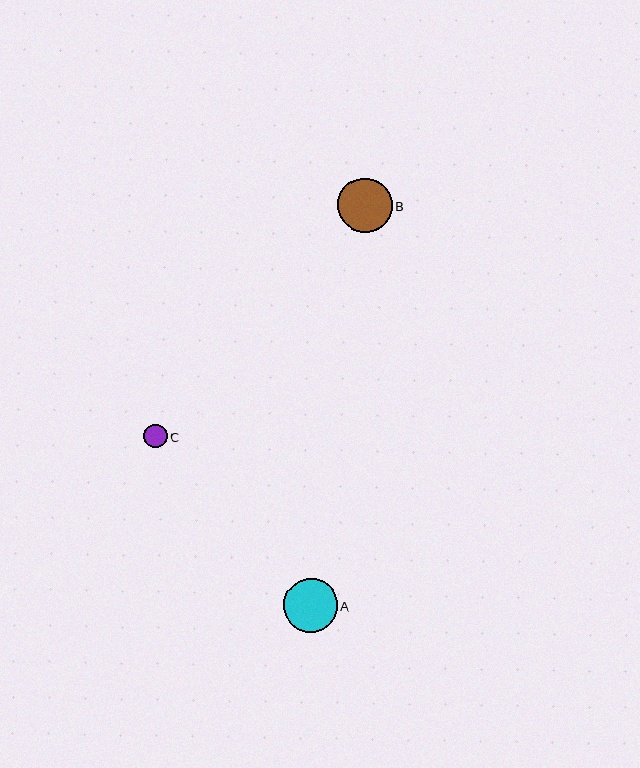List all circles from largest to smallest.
From largest to smallest: B, A, C.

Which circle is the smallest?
Circle C is the smallest with a size of approximately 23 pixels.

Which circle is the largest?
Circle B is the largest with a size of approximately 54 pixels.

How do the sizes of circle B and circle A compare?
Circle B and circle A are approximately the same size.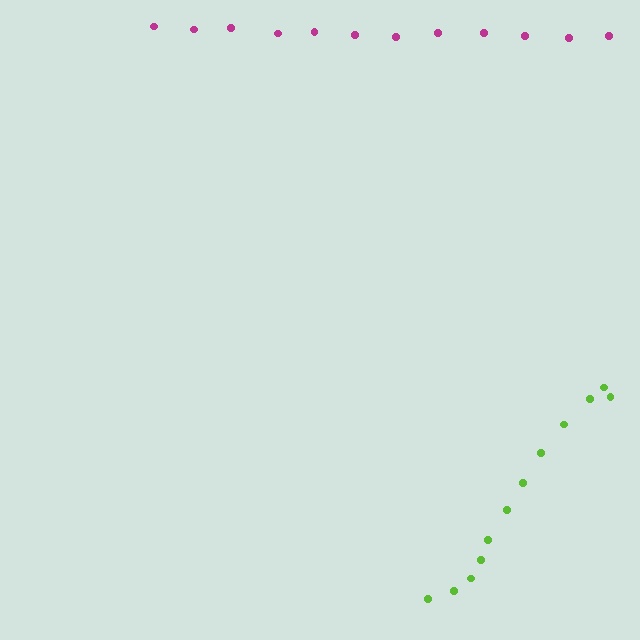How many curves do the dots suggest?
There are 2 distinct paths.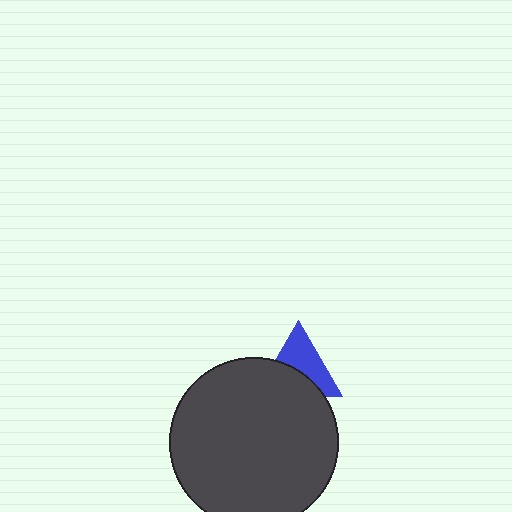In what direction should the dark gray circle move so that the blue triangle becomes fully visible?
The dark gray circle should move down. That is the shortest direction to clear the overlap and leave the blue triangle fully visible.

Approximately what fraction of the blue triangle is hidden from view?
Roughly 46% of the blue triangle is hidden behind the dark gray circle.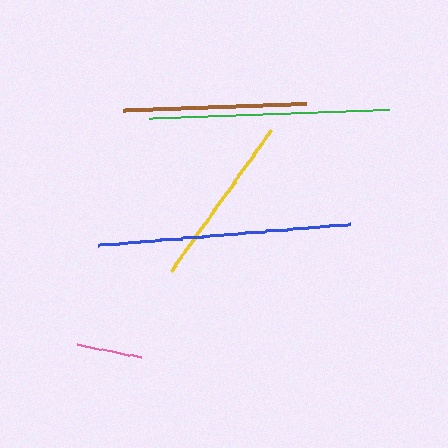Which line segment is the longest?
The blue line is the longest at approximately 254 pixels.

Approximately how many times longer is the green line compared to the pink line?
The green line is approximately 3.7 times the length of the pink line.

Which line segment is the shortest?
The pink line is the shortest at approximately 65 pixels.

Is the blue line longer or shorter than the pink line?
The blue line is longer than the pink line.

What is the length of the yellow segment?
The yellow segment is approximately 172 pixels long.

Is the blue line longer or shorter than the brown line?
The blue line is longer than the brown line.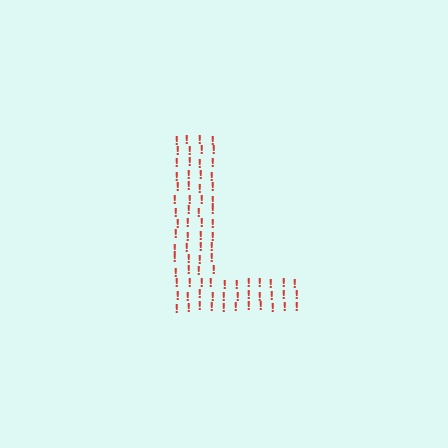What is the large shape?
The large shape is the letter L.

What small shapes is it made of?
It is made of small exclamation marks.